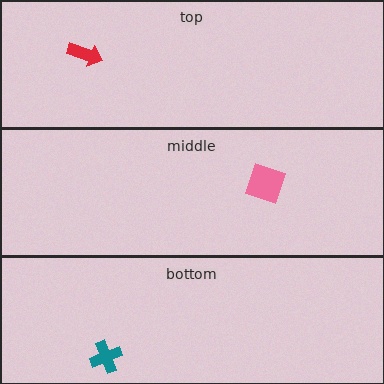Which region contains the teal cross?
The bottom region.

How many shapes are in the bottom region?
1.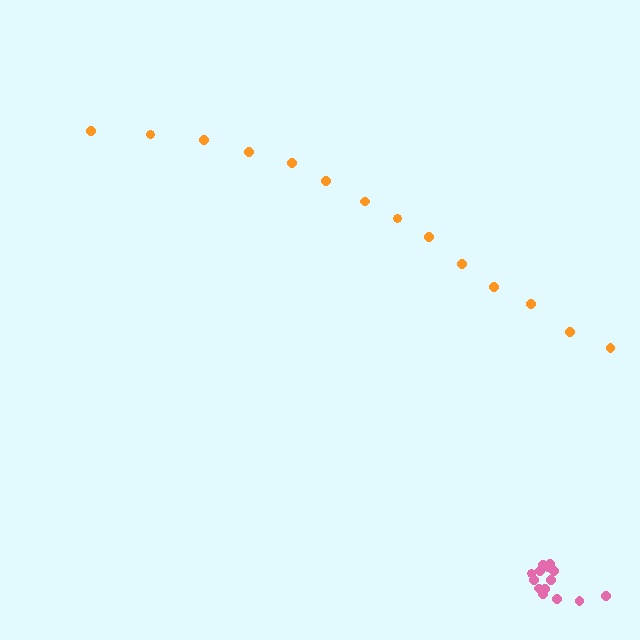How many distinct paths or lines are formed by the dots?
There are 2 distinct paths.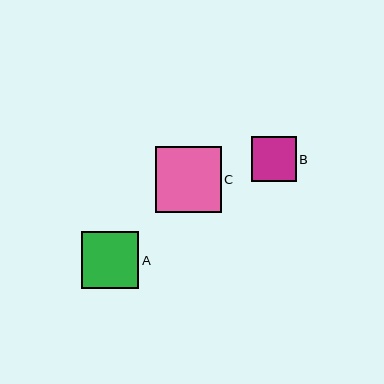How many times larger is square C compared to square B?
Square C is approximately 1.5 times the size of square B.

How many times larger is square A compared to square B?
Square A is approximately 1.3 times the size of square B.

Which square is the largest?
Square C is the largest with a size of approximately 66 pixels.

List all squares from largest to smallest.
From largest to smallest: C, A, B.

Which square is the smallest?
Square B is the smallest with a size of approximately 45 pixels.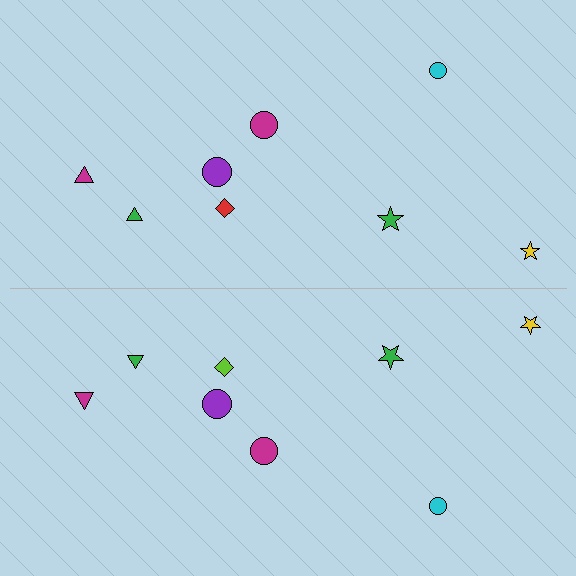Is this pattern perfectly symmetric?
No, the pattern is not perfectly symmetric. The lime diamond on the bottom side breaks the symmetry — its mirror counterpart is red.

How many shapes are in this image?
There are 16 shapes in this image.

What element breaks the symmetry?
The lime diamond on the bottom side breaks the symmetry — its mirror counterpart is red.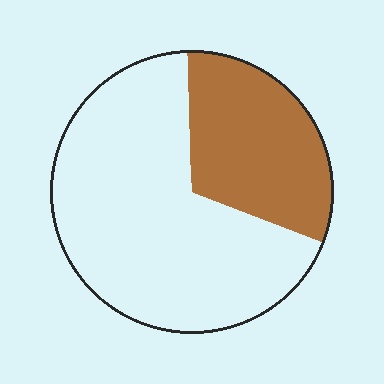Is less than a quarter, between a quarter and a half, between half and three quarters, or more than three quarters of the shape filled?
Between a quarter and a half.